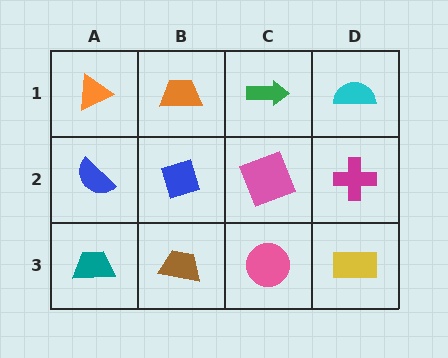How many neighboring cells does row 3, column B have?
3.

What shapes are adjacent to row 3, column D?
A magenta cross (row 2, column D), a pink circle (row 3, column C).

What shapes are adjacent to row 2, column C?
A green arrow (row 1, column C), a pink circle (row 3, column C), a blue diamond (row 2, column B), a magenta cross (row 2, column D).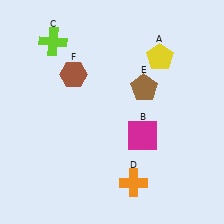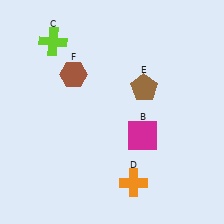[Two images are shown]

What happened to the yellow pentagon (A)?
The yellow pentagon (A) was removed in Image 2. It was in the top-right area of Image 1.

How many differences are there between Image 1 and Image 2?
There is 1 difference between the two images.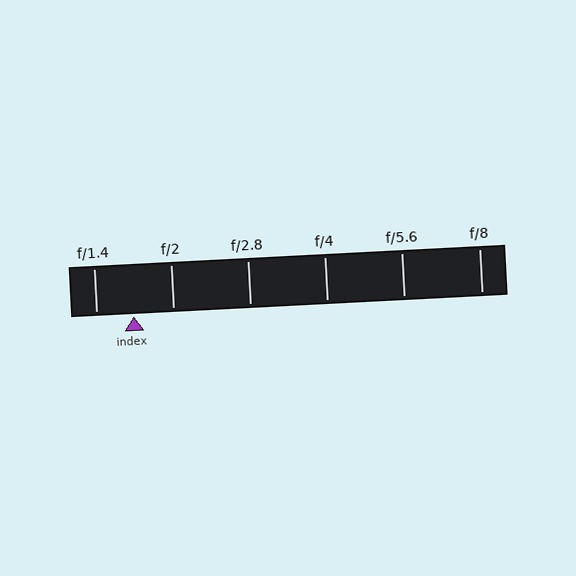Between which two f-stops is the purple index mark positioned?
The index mark is between f/1.4 and f/2.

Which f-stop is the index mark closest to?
The index mark is closest to f/1.4.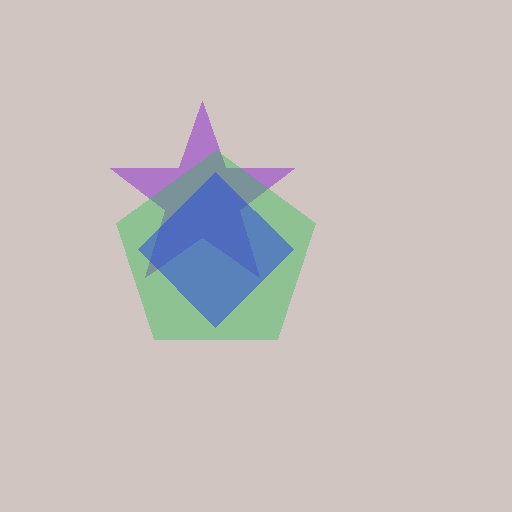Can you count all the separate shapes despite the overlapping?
Yes, there are 3 separate shapes.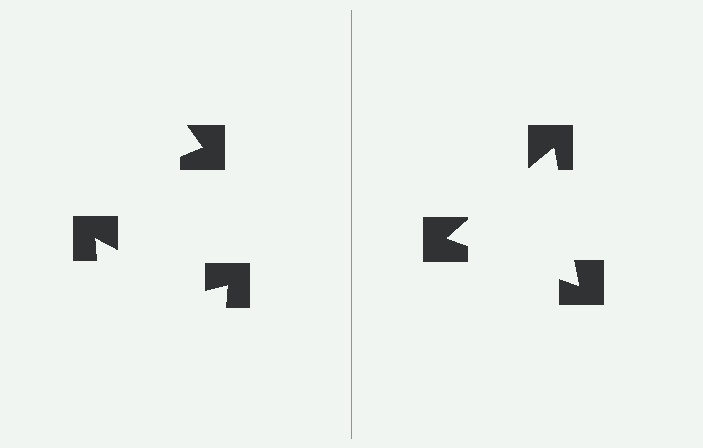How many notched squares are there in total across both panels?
6 — 3 on each side.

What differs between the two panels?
The notched squares are positioned identically on both sides; only the wedge orientations differ. On the right they align to a triangle; on the left they are misaligned.